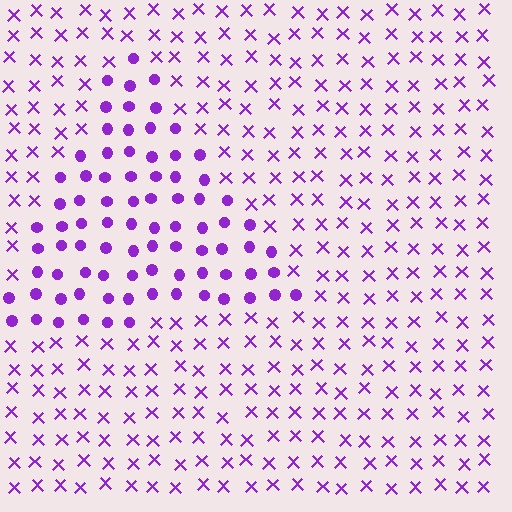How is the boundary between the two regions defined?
The boundary is defined by a change in element shape: circles inside vs. X marks outside. All elements share the same color and spacing.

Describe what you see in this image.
The image is filled with small purple elements arranged in a uniform grid. A triangle-shaped region contains circles, while the surrounding area contains X marks. The boundary is defined purely by the change in element shape.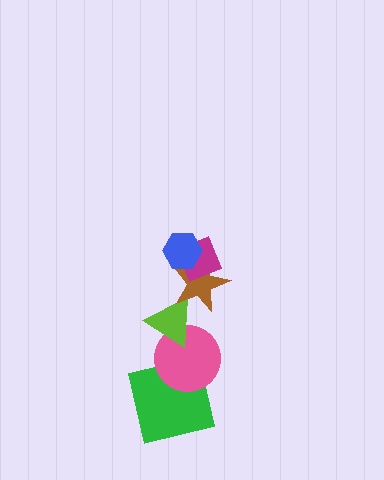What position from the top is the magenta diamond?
The magenta diamond is 2nd from the top.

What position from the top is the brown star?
The brown star is 3rd from the top.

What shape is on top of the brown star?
The magenta diamond is on top of the brown star.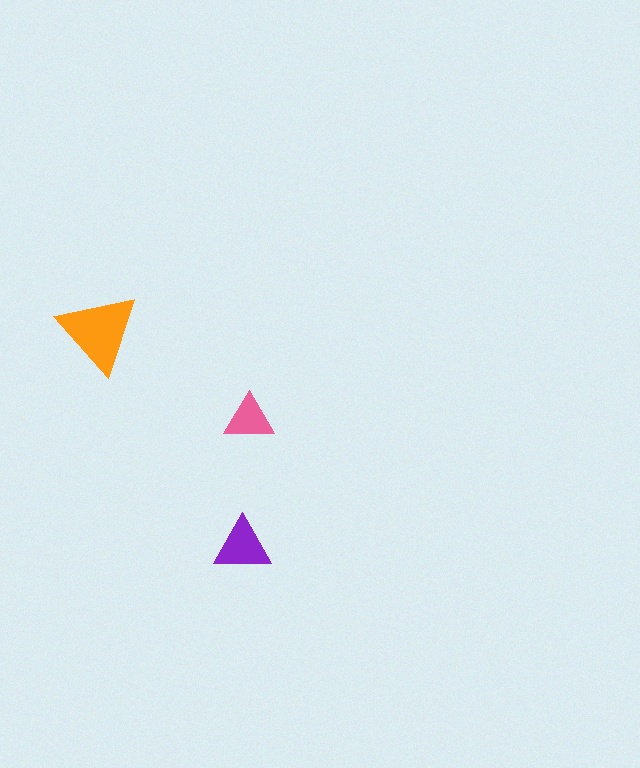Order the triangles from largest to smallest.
the orange one, the purple one, the pink one.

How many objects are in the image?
There are 3 objects in the image.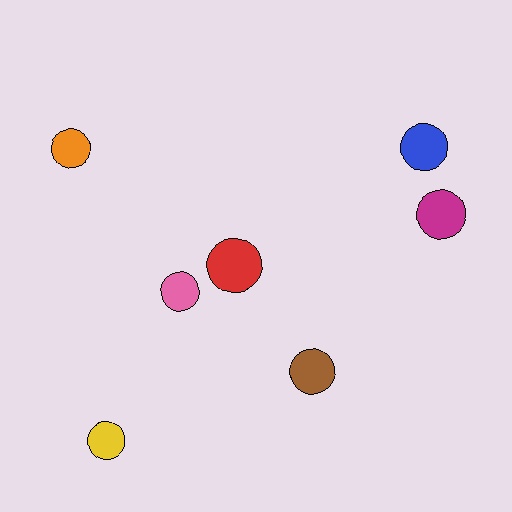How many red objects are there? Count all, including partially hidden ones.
There is 1 red object.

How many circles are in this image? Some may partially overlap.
There are 7 circles.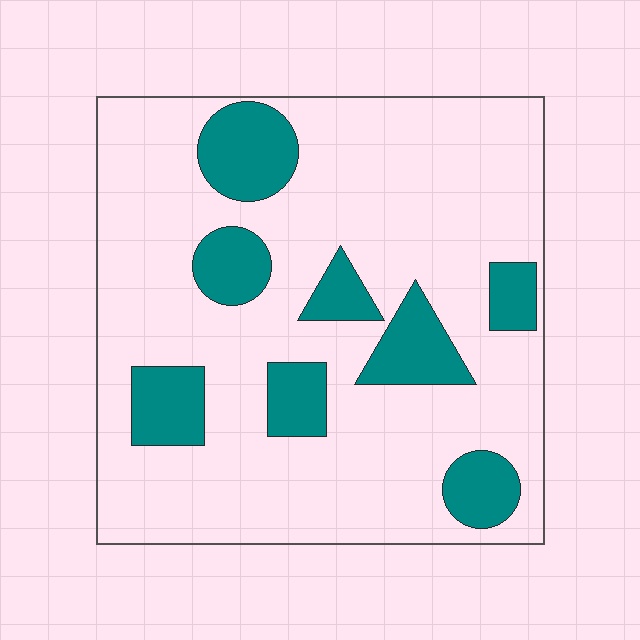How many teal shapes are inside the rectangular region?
8.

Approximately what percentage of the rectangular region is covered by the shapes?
Approximately 20%.